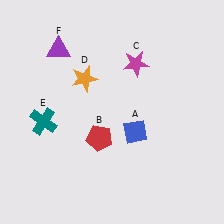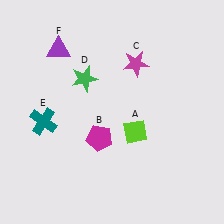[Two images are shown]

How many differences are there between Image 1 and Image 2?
There are 3 differences between the two images.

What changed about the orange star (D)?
In Image 1, D is orange. In Image 2, it changed to green.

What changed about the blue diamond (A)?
In Image 1, A is blue. In Image 2, it changed to lime.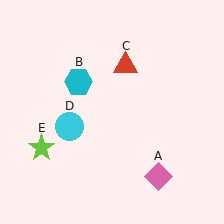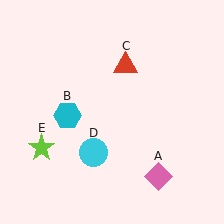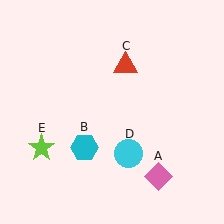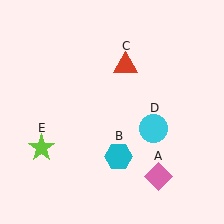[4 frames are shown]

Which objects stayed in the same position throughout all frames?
Pink diamond (object A) and red triangle (object C) and lime star (object E) remained stationary.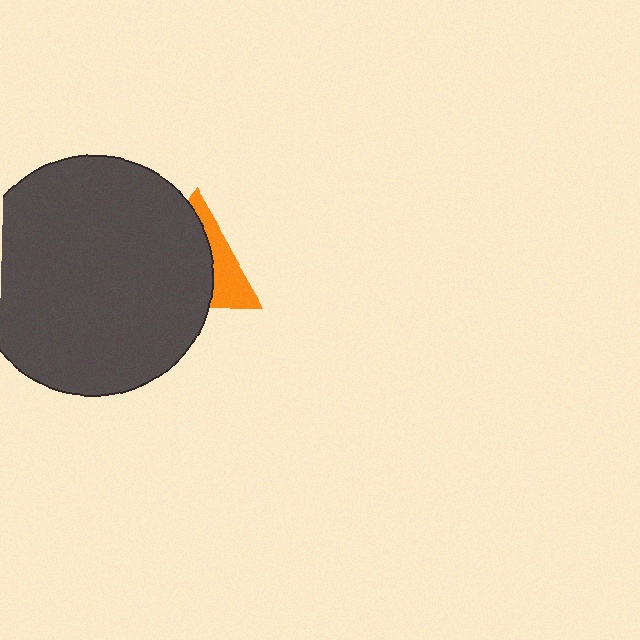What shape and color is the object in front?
The object in front is a dark gray circle.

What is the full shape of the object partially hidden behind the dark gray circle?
The partially hidden object is an orange triangle.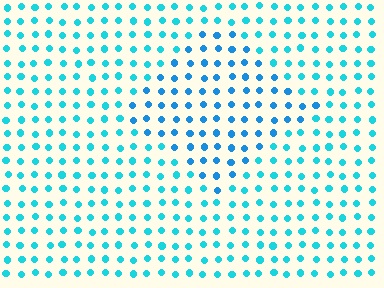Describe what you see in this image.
The image is filled with small cyan elements in a uniform arrangement. A diamond-shaped region is visible where the elements are tinted to a slightly different hue, forming a subtle color boundary.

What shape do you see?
I see a diamond.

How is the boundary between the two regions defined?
The boundary is defined purely by a slight shift in hue (about 22 degrees). Spacing, size, and orientation are identical on both sides.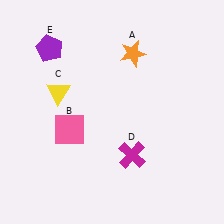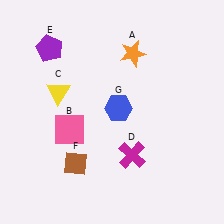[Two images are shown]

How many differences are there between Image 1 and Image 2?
There are 2 differences between the two images.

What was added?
A brown diamond (F), a blue hexagon (G) were added in Image 2.